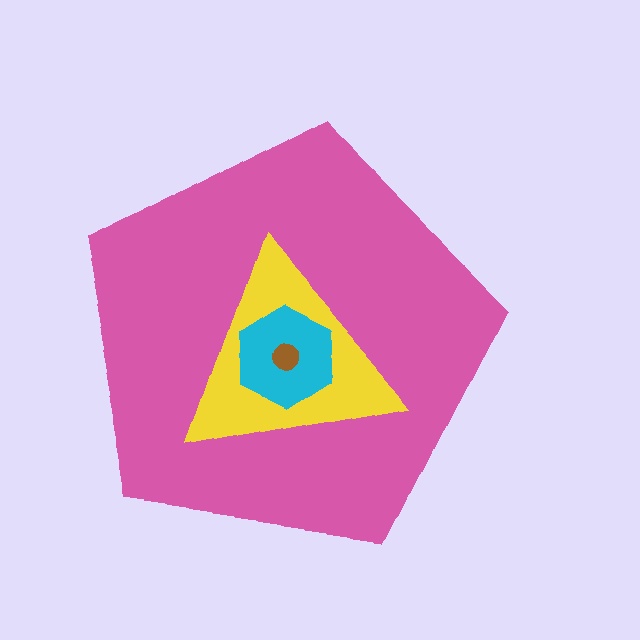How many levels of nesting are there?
4.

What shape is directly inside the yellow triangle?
The cyan hexagon.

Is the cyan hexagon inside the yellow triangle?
Yes.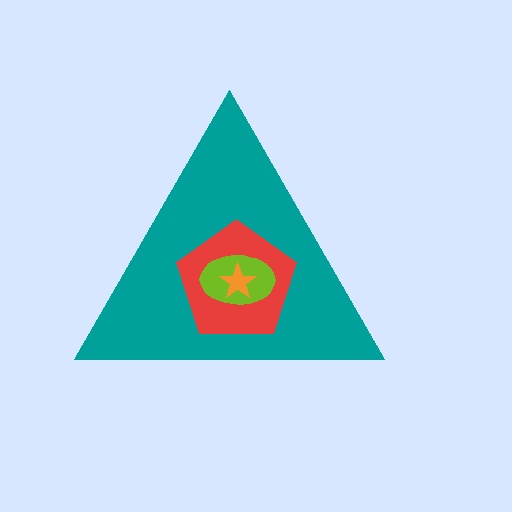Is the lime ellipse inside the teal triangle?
Yes.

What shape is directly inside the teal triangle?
The red pentagon.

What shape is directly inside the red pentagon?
The lime ellipse.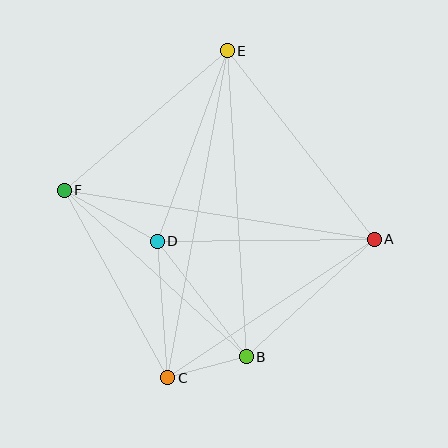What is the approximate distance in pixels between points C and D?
The distance between C and D is approximately 137 pixels.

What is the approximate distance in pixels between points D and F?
The distance between D and F is approximately 106 pixels.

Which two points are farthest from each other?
Points C and E are farthest from each other.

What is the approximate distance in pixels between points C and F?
The distance between C and F is approximately 214 pixels.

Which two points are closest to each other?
Points B and C are closest to each other.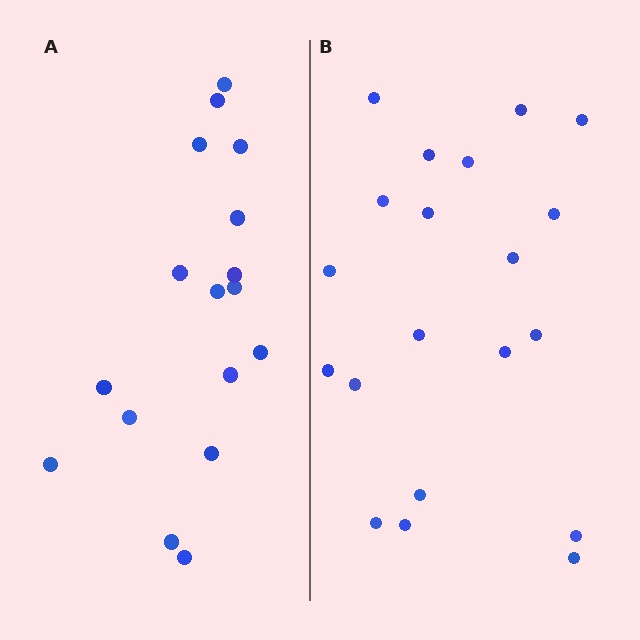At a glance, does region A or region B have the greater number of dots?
Region B (the right region) has more dots.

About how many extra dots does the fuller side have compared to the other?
Region B has just a few more — roughly 2 or 3 more dots than region A.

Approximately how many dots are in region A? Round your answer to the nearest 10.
About 20 dots. (The exact count is 17, which rounds to 20.)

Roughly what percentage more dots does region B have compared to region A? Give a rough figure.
About 20% more.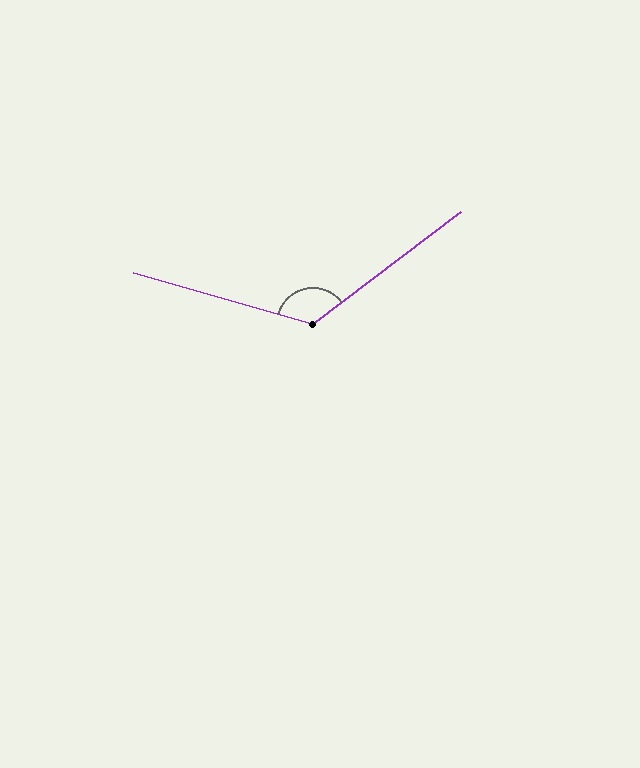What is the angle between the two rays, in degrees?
Approximately 127 degrees.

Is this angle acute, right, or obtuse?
It is obtuse.